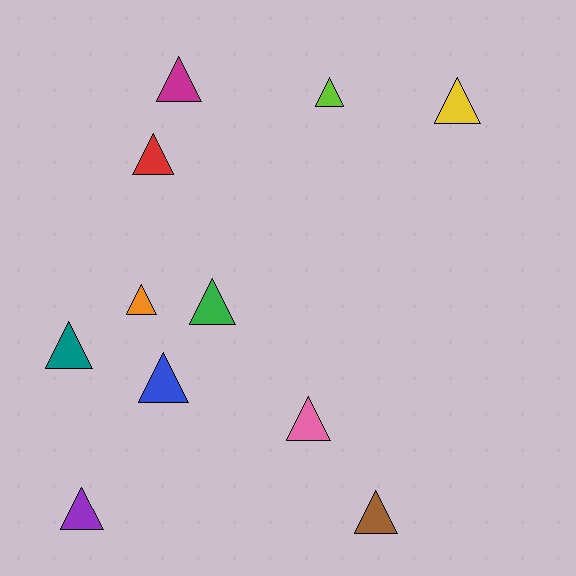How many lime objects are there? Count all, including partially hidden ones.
There is 1 lime object.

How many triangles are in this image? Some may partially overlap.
There are 11 triangles.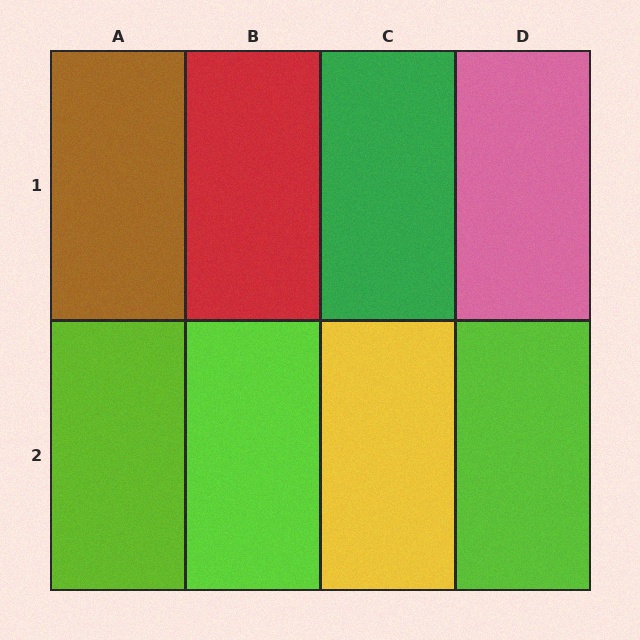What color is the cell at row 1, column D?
Pink.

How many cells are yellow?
1 cell is yellow.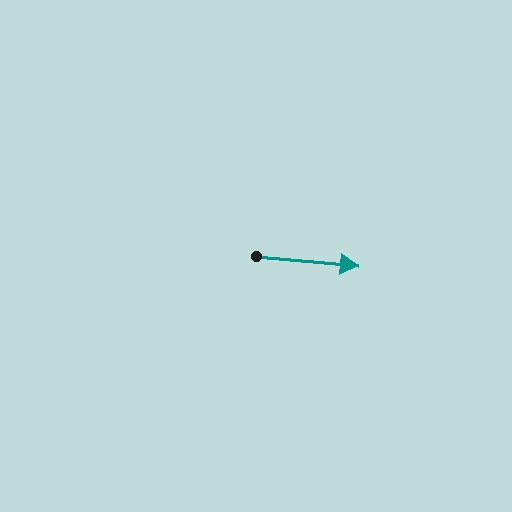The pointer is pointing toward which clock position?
Roughly 3 o'clock.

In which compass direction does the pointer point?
East.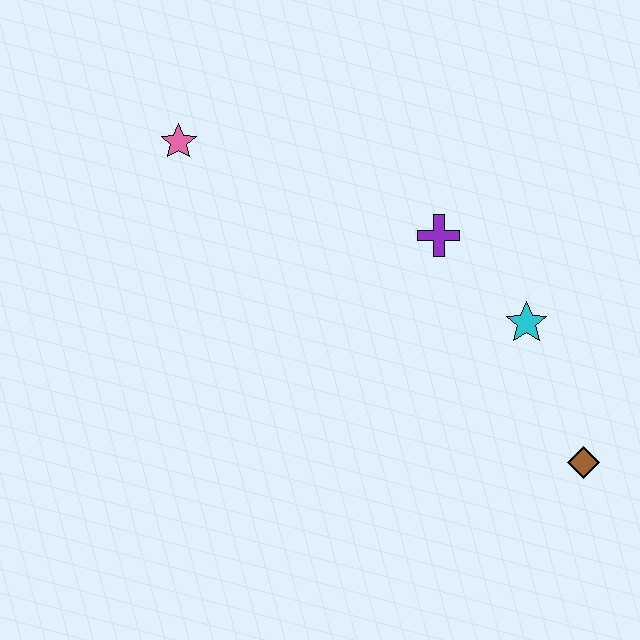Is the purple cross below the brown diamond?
No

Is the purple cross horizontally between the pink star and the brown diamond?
Yes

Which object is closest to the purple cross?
The cyan star is closest to the purple cross.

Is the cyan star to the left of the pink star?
No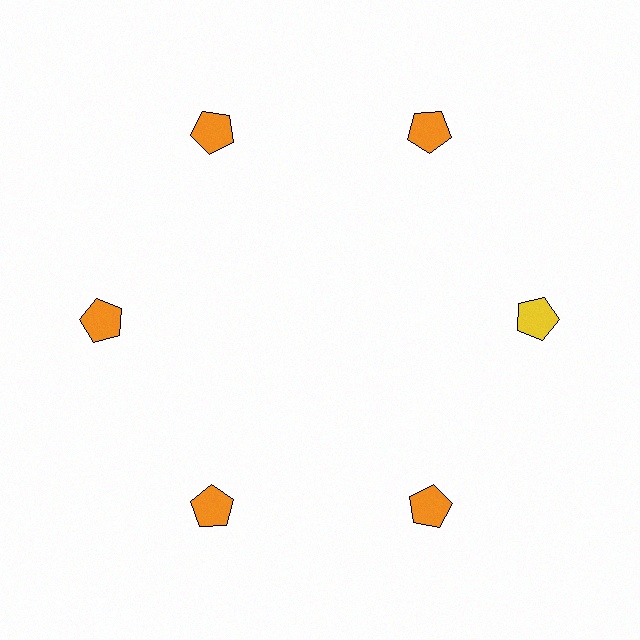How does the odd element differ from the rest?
It has a different color: yellow instead of orange.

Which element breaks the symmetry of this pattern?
The yellow pentagon at roughly the 3 o'clock position breaks the symmetry. All other shapes are orange pentagons.